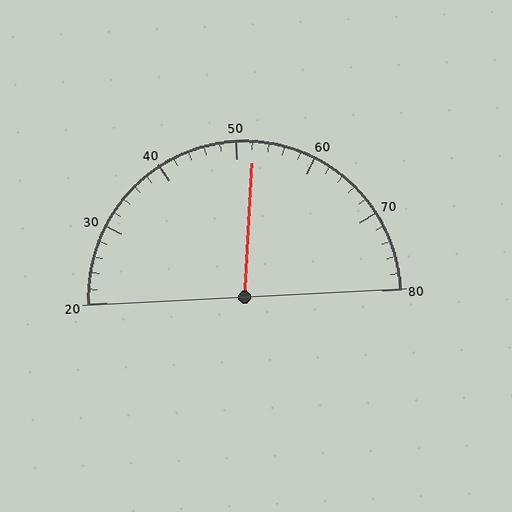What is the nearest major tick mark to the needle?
The nearest major tick mark is 50.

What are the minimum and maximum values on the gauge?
The gauge ranges from 20 to 80.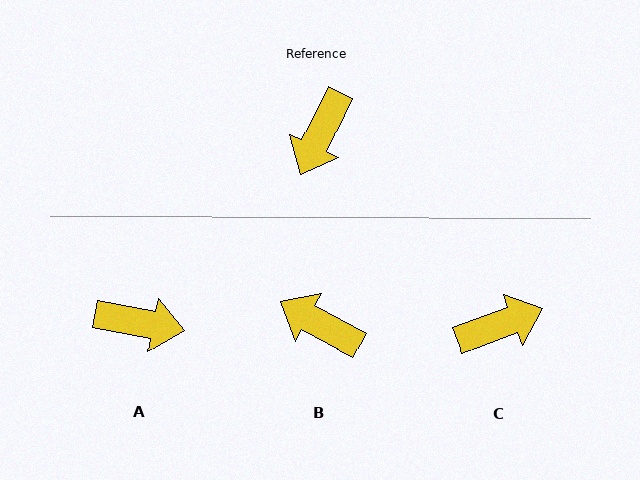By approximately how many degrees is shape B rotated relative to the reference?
Approximately 93 degrees clockwise.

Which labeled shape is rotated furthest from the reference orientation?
C, about 136 degrees away.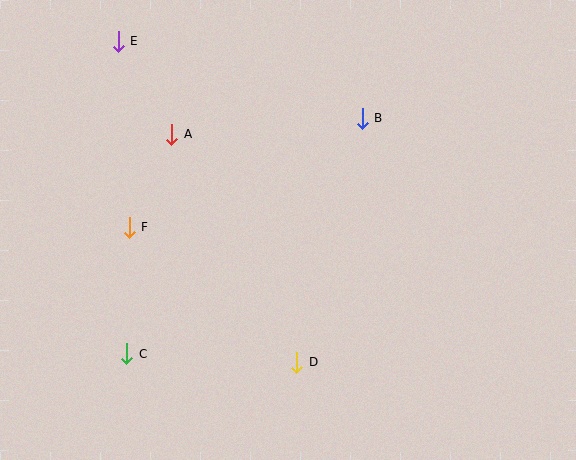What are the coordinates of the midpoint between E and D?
The midpoint between E and D is at (207, 202).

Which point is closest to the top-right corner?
Point B is closest to the top-right corner.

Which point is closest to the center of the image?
Point D at (297, 362) is closest to the center.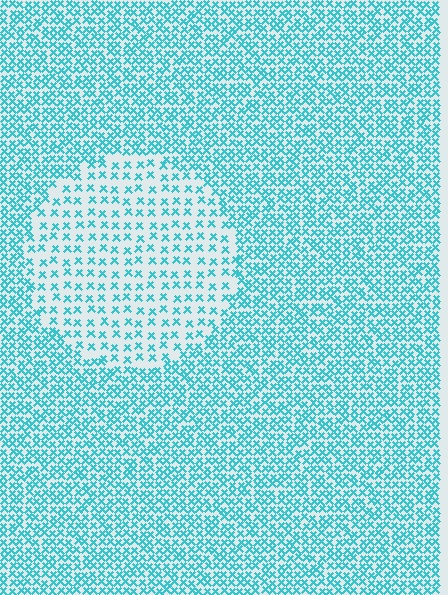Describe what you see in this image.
The image contains small cyan elements arranged at two different densities. A circle-shaped region is visible where the elements are less densely packed than the surrounding area.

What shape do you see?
I see a circle.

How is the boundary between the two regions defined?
The boundary is defined by a change in element density (approximately 2.2x ratio). All elements are the same color, size, and shape.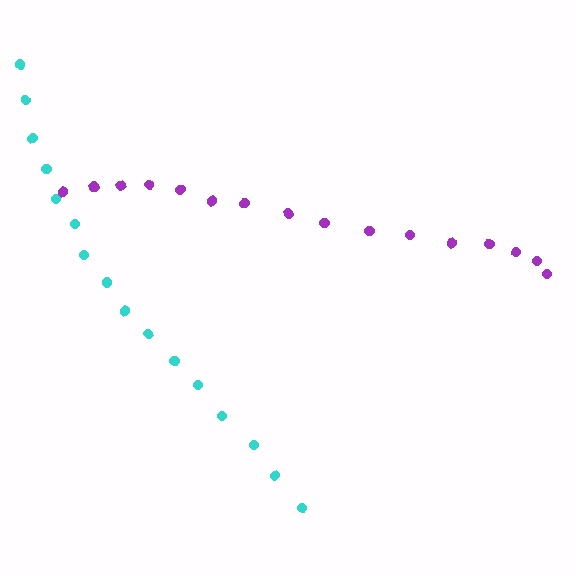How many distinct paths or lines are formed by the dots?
There are 2 distinct paths.